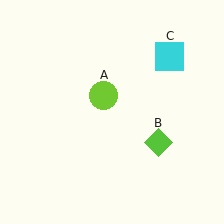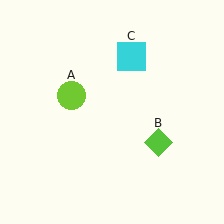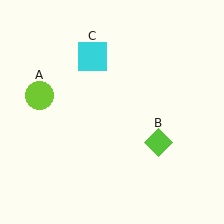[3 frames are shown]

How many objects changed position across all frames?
2 objects changed position: lime circle (object A), cyan square (object C).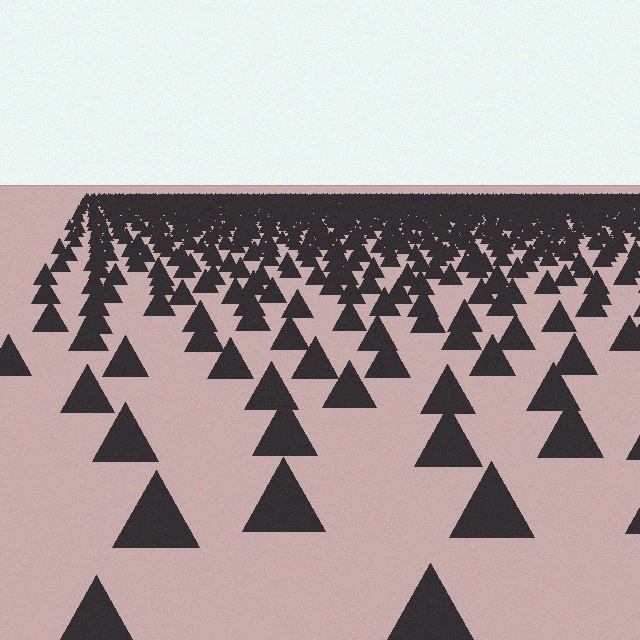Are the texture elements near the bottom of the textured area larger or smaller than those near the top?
Larger. Near the bottom, elements are closer to the viewer and appear at a bigger on-screen size.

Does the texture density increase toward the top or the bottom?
Density increases toward the top.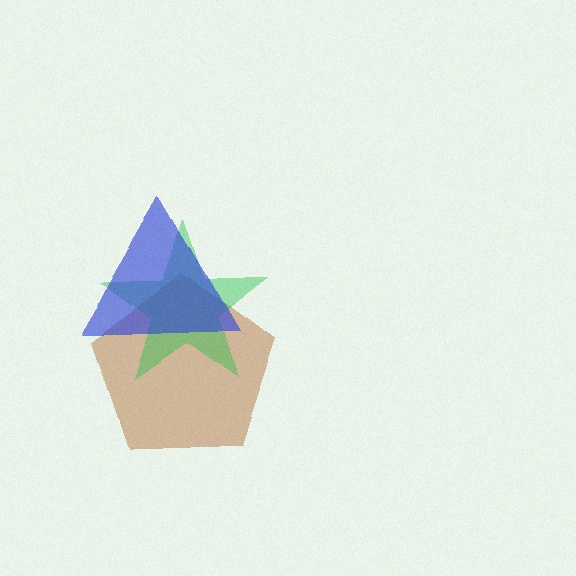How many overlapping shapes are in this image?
There are 3 overlapping shapes in the image.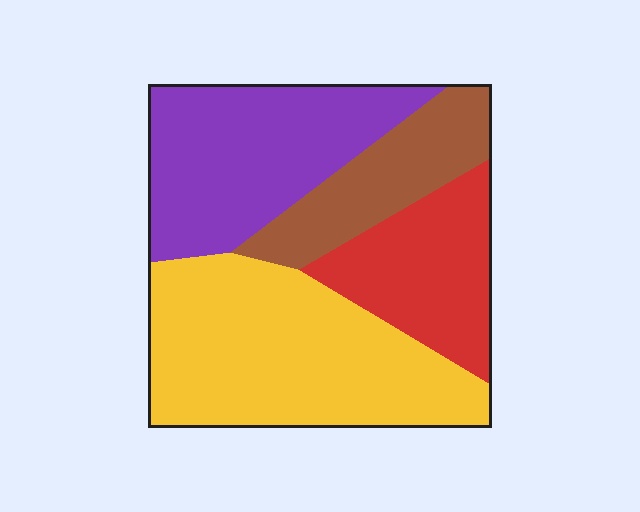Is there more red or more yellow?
Yellow.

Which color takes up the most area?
Yellow, at roughly 40%.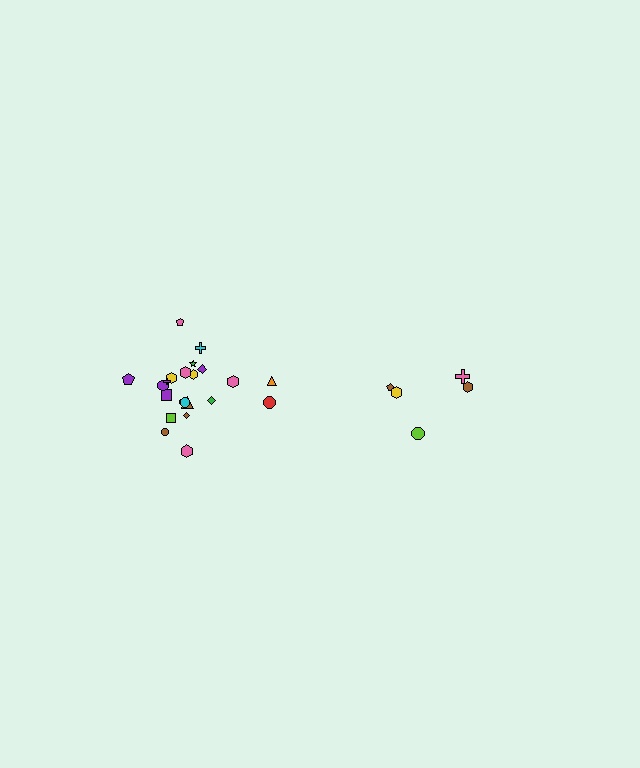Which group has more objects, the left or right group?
The left group.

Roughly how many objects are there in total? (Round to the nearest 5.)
Roughly 25 objects in total.